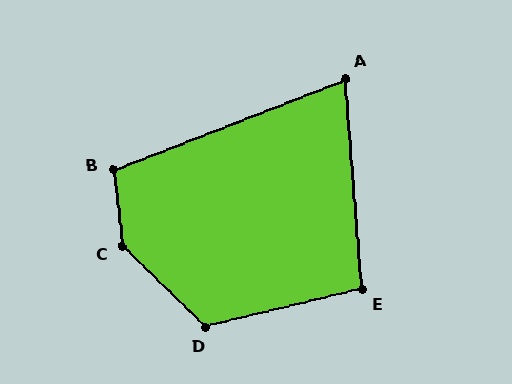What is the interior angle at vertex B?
Approximately 105 degrees (obtuse).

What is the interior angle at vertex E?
Approximately 99 degrees (obtuse).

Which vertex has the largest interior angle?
C, at approximately 141 degrees.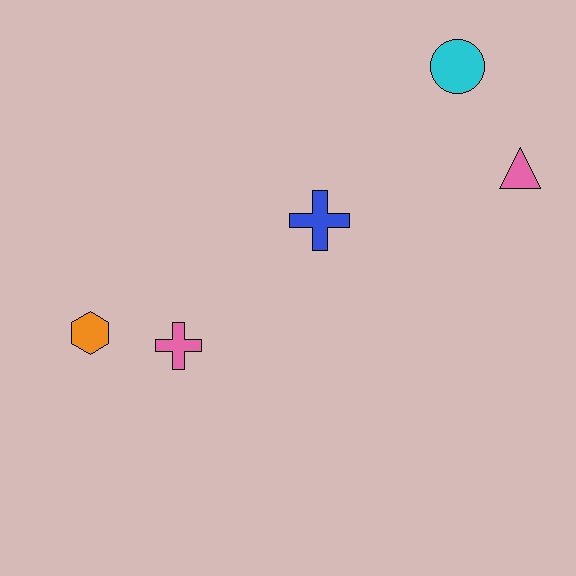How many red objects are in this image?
There are no red objects.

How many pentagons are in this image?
There are no pentagons.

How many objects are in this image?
There are 5 objects.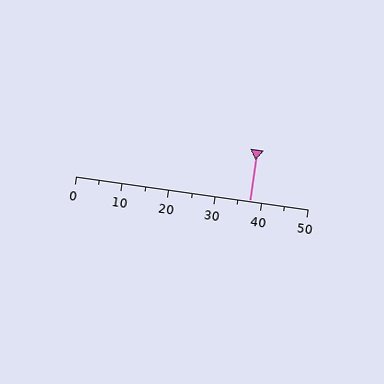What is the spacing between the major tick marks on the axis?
The major ticks are spaced 10 apart.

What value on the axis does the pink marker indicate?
The marker indicates approximately 37.5.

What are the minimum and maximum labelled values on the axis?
The axis runs from 0 to 50.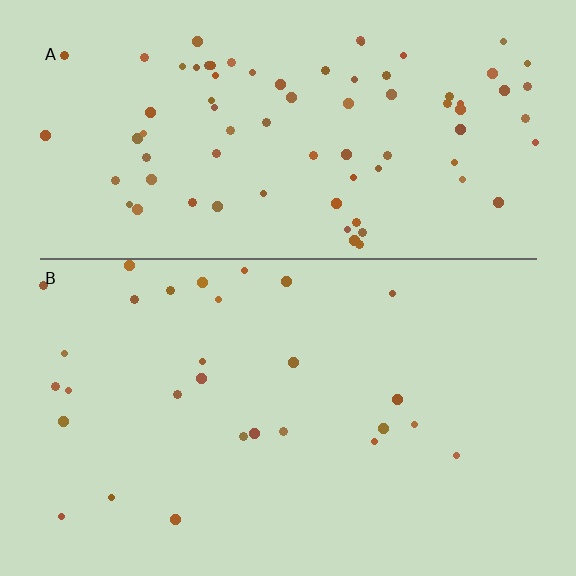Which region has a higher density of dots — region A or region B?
A (the top).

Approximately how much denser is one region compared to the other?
Approximately 2.9× — region A over region B.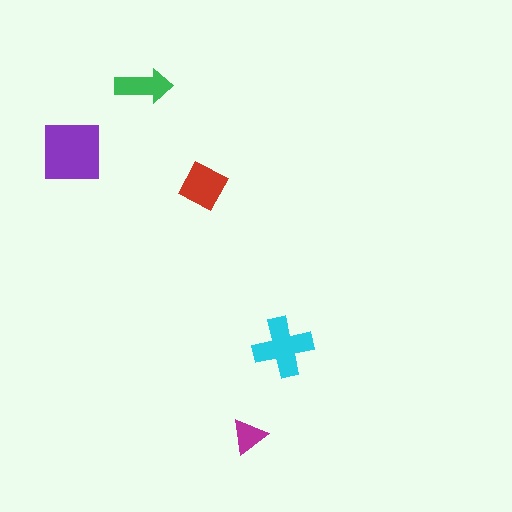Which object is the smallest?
The magenta triangle.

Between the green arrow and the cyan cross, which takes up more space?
The cyan cross.